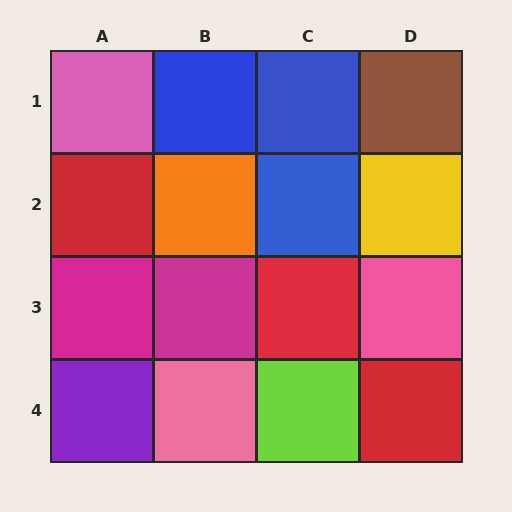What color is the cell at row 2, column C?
Blue.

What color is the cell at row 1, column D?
Brown.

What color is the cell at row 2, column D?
Yellow.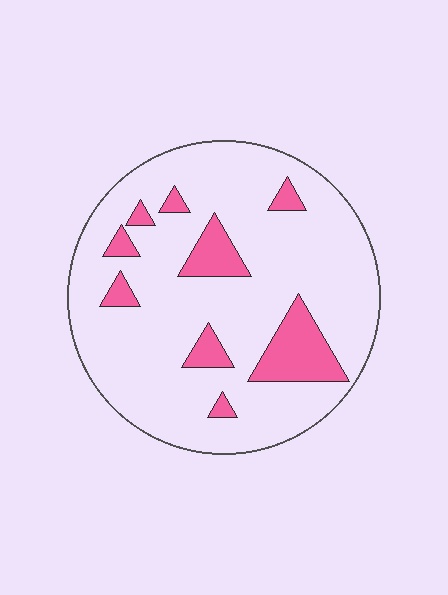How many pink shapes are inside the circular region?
9.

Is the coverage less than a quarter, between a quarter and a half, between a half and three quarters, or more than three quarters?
Less than a quarter.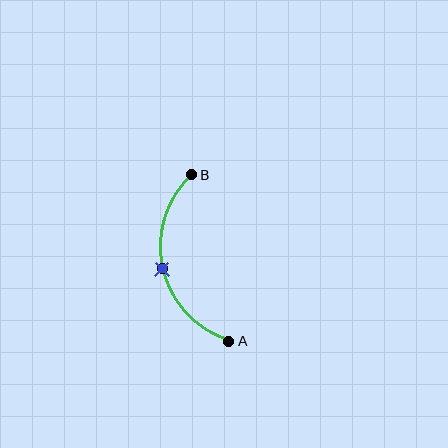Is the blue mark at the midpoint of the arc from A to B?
Yes. The blue mark lies on the arc at equal arc-length from both A and B — it is the arc midpoint.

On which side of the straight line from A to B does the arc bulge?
The arc bulges to the left of the straight line connecting A and B.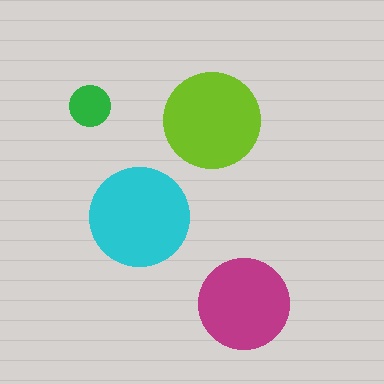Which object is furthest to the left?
The green circle is leftmost.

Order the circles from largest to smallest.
the cyan one, the lime one, the magenta one, the green one.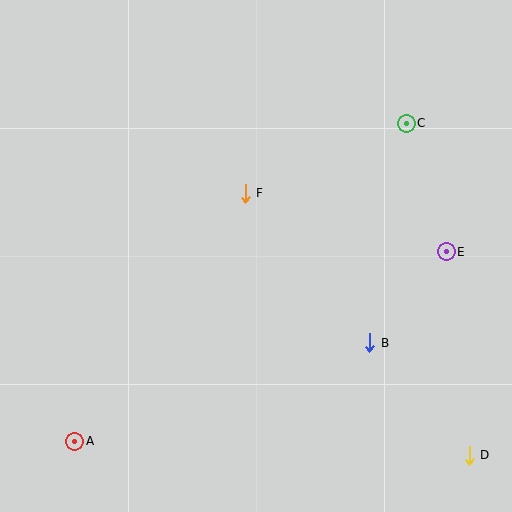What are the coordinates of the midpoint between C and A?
The midpoint between C and A is at (241, 282).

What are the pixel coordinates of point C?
Point C is at (406, 123).